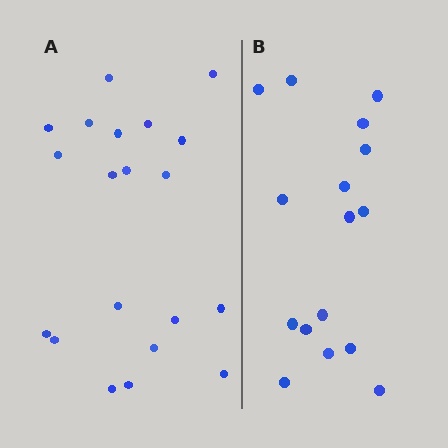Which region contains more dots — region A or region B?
Region A (the left region) has more dots.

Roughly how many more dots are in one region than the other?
Region A has about 4 more dots than region B.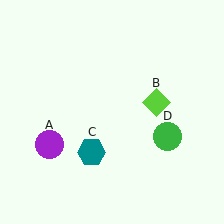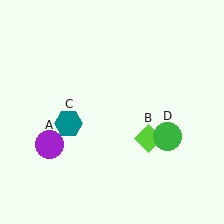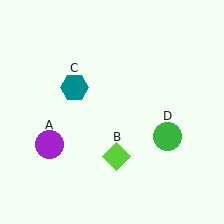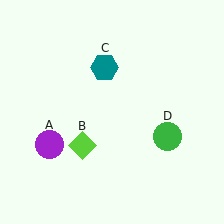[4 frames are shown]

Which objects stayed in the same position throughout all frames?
Purple circle (object A) and green circle (object D) remained stationary.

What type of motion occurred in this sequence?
The lime diamond (object B), teal hexagon (object C) rotated clockwise around the center of the scene.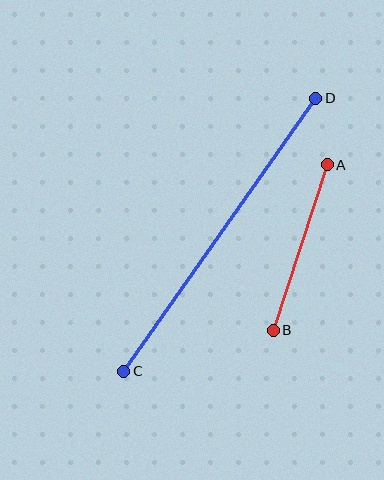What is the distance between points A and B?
The distance is approximately 174 pixels.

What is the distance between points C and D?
The distance is approximately 334 pixels.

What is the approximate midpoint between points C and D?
The midpoint is at approximately (220, 235) pixels.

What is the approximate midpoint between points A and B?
The midpoint is at approximately (300, 248) pixels.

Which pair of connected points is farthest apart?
Points C and D are farthest apart.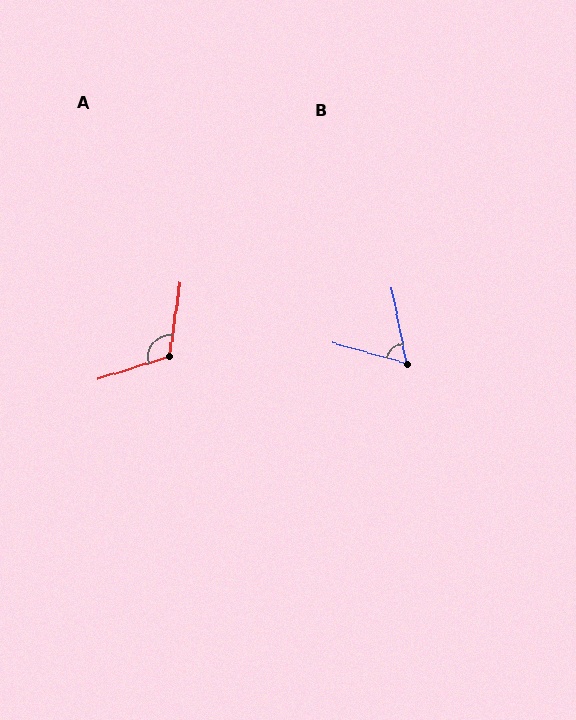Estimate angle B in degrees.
Approximately 63 degrees.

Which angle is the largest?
A, at approximately 116 degrees.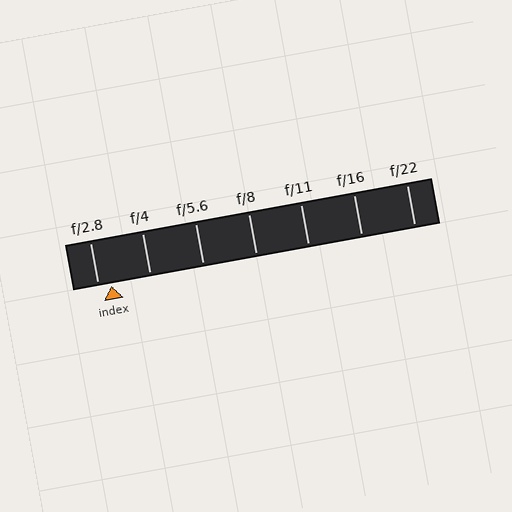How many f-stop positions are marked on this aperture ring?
There are 7 f-stop positions marked.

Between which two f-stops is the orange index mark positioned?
The index mark is between f/2.8 and f/4.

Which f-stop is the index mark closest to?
The index mark is closest to f/2.8.